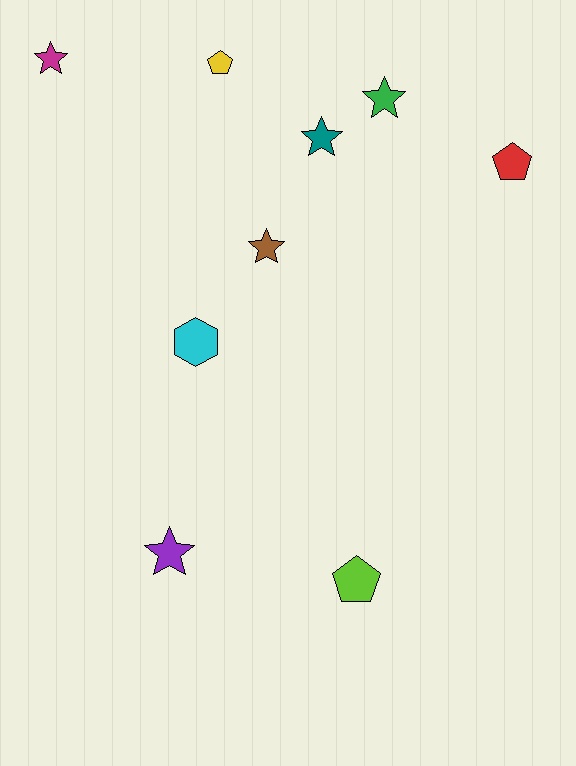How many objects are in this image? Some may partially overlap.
There are 9 objects.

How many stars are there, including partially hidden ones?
There are 5 stars.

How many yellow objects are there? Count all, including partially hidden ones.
There is 1 yellow object.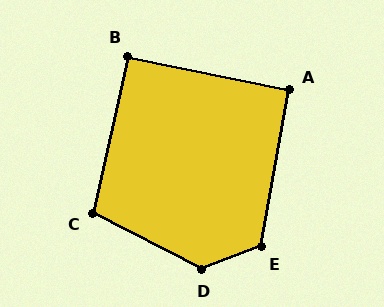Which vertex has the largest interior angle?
D, at approximately 132 degrees.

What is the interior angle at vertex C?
Approximately 105 degrees (obtuse).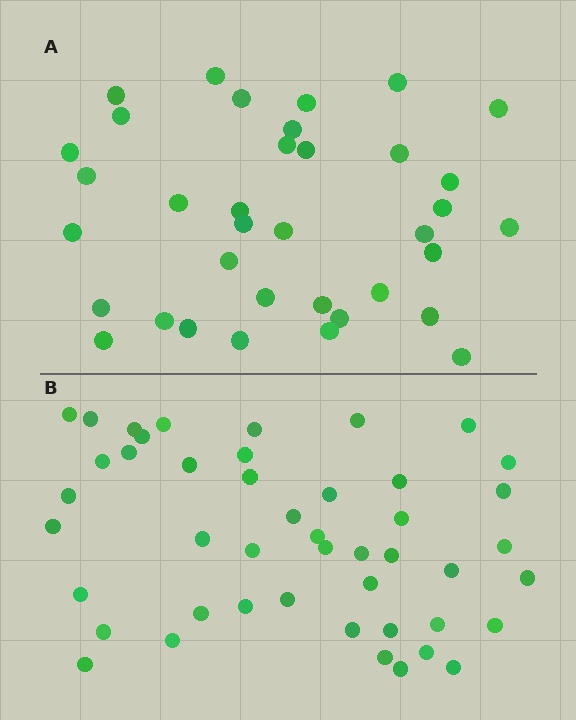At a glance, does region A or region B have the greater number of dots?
Region B (the bottom region) has more dots.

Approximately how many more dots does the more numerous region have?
Region B has roughly 10 or so more dots than region A.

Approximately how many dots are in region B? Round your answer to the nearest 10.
About 50 dots. (The exact count is 46, which rounds to 50.)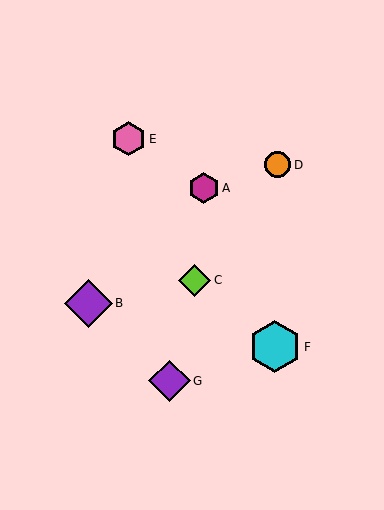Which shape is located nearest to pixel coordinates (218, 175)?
The magenta hexagon (labeled A) at (204, 188) is nearest to that location.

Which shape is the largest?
The cyan hexagon (labeled F) is the largest.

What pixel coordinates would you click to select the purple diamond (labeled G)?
Click at (169, 381) to select the purple diamond G.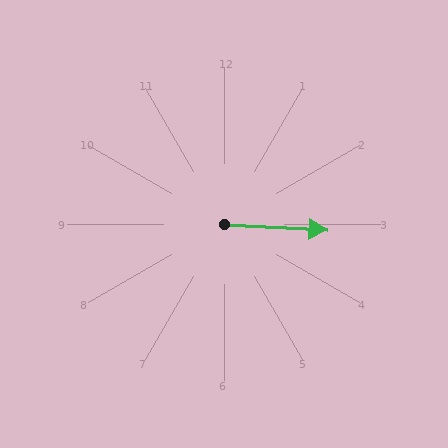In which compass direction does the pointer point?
East.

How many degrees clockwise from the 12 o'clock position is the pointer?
Approximately 93 degrees.